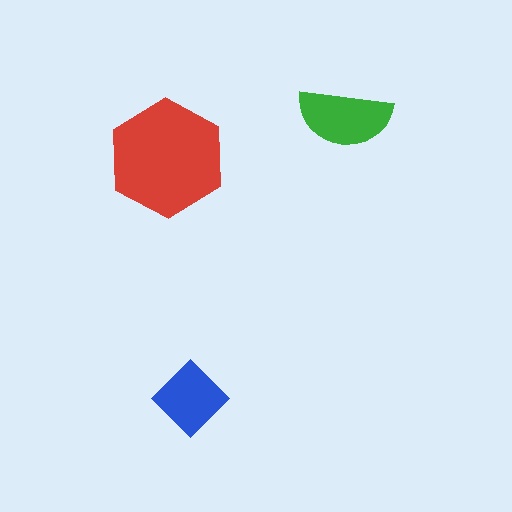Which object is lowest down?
The blue diamond is bottommost.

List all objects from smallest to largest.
The blue diamond, the green semicircle, the red hexagon.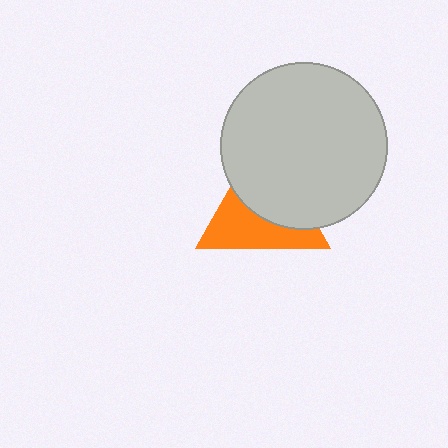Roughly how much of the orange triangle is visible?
About half of it is visible (roughly 48%).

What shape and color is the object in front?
The object in front is a light gray circle.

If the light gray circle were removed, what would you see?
You would see the complete orange triangle.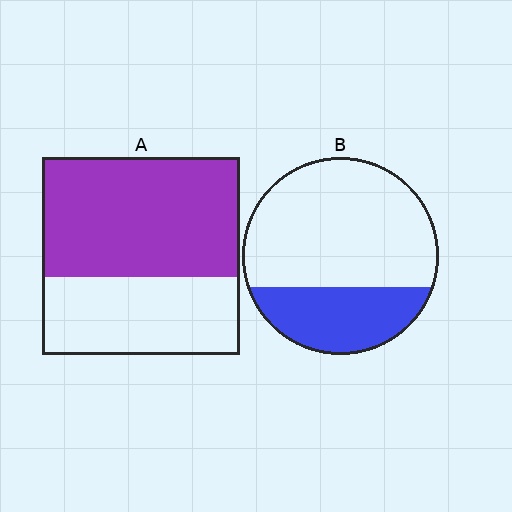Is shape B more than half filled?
No.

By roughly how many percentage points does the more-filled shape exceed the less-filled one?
By roughly 30 percentage points (A over B).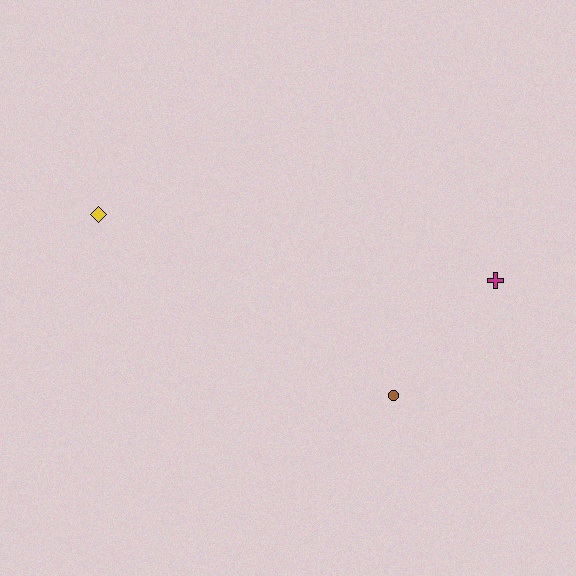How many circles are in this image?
There is 1 circle.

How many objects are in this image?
There are 3 objects.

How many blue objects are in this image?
There are no blue objects.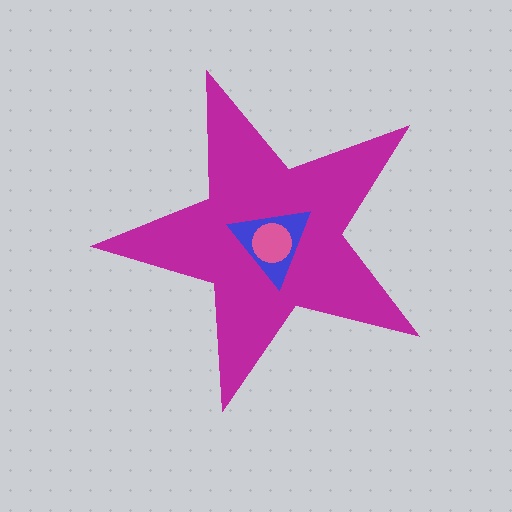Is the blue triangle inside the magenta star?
Yes.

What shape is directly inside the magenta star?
The blue triangle.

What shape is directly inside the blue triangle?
The pink circle.